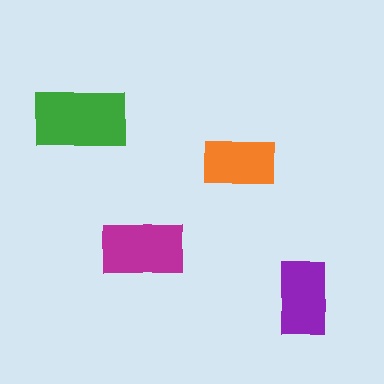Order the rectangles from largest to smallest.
the green one, the magenta one, the purple one, the orange one.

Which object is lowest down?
The purple rectangle is bottommost.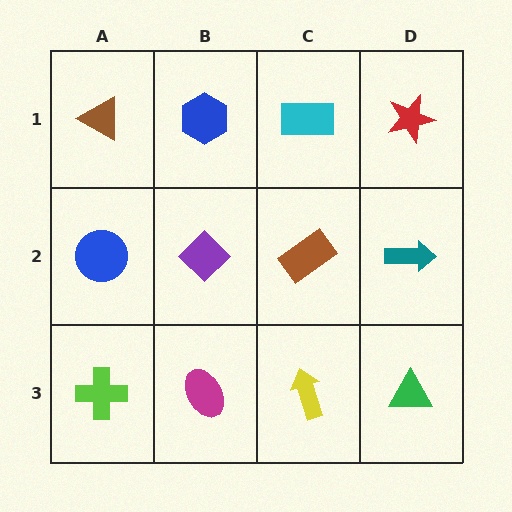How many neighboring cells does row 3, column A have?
2.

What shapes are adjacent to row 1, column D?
A teal arrow (row 2, column D), a cyan rectangle (row 1, column C).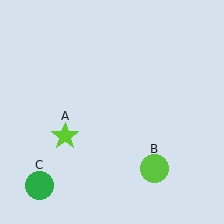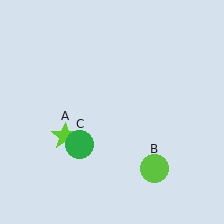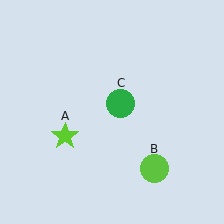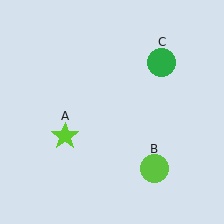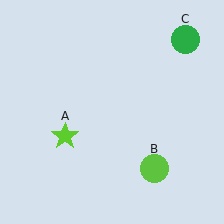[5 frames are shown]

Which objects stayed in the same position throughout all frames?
Lime star (object A) and lime circle (object B) remained stationary.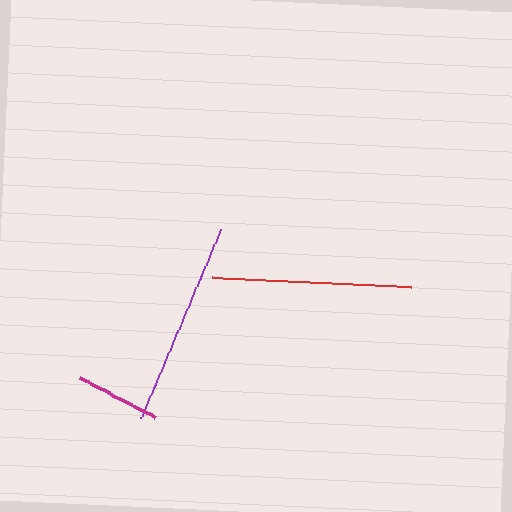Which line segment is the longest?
The purple line is the longest at approximately 205 pixels.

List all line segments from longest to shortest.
From longest to shortest: purple, red, magenta.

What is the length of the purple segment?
The purple segment is approximately 205 pixels long.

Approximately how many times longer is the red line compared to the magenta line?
The red line is approximately 2.4 times the length of the magenta line.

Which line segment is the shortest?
The magenta line is the shortest at approximately 85 pixels.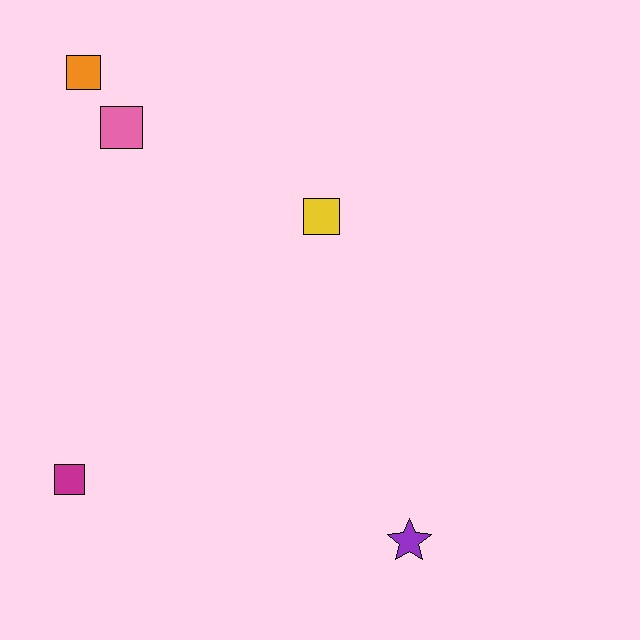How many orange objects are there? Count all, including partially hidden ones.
There is 1 orange object.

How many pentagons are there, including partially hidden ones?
There are no pentagons.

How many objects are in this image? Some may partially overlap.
There are 5 objects.